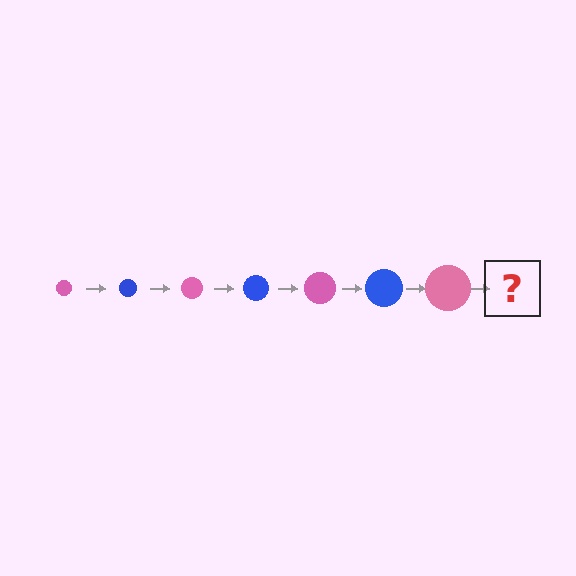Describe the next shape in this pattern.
It should be a blue circle, larger than the previous one.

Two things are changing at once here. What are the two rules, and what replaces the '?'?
The two rules are that the circle grows larger each step and the color cycles through pink and blue. The '?' should be a blue circle, larger than the previous one.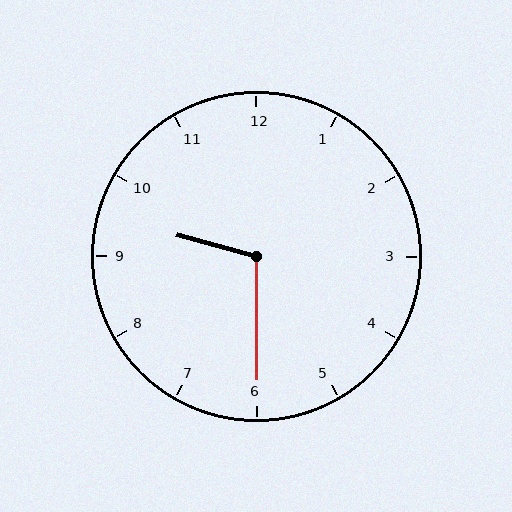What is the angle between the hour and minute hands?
Approximately 105 degrees.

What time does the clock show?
9:30.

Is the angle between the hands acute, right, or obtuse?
It is obtuse.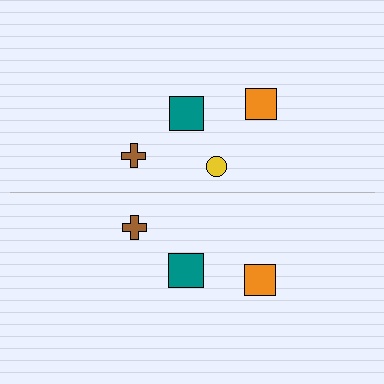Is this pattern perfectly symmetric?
No, the pattern is not perfectly symmetric. A yellow circle is missing from the bottom side.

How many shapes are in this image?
There are 7 shapes in this image.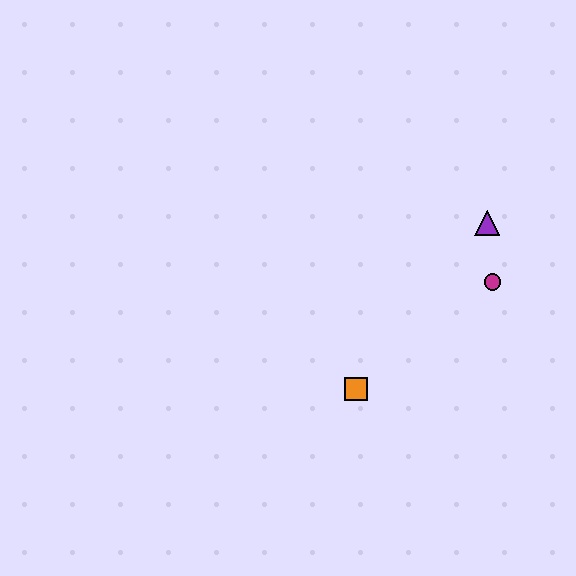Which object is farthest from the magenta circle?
The orange square is farthest from the magenta circle.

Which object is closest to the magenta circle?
The purple triangle is closest to the magenta circle.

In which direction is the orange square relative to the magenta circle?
The orange square is to the left of the magenta circle.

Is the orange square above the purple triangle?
No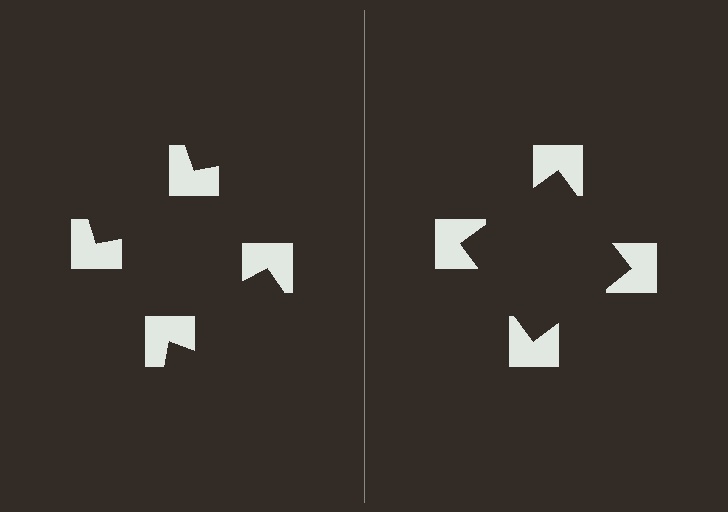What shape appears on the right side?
An illusory square.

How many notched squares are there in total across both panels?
8 — 4 on each side.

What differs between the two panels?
The notched squares are positioned identically on both sides; only the wedge orientations differ. On the right they align to a square; on the left they are misaligned.